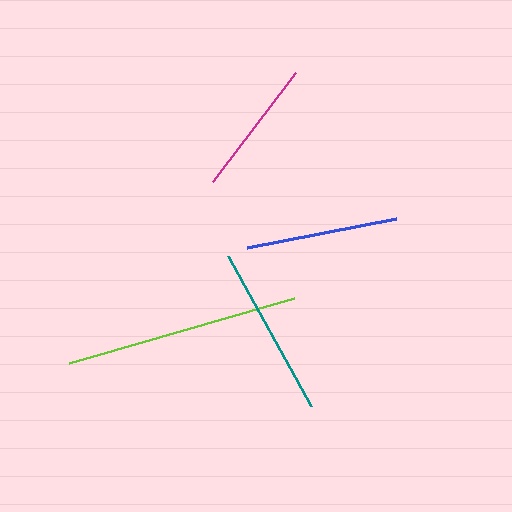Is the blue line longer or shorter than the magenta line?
The blue line is longer than the magenta line.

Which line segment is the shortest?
The magenta line is the shortest at approximately 137 pixels.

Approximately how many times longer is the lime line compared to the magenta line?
The lime line is approximately 1.7 times the length of the magenta line.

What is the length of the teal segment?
The teal segment is approximately 171 pixels long.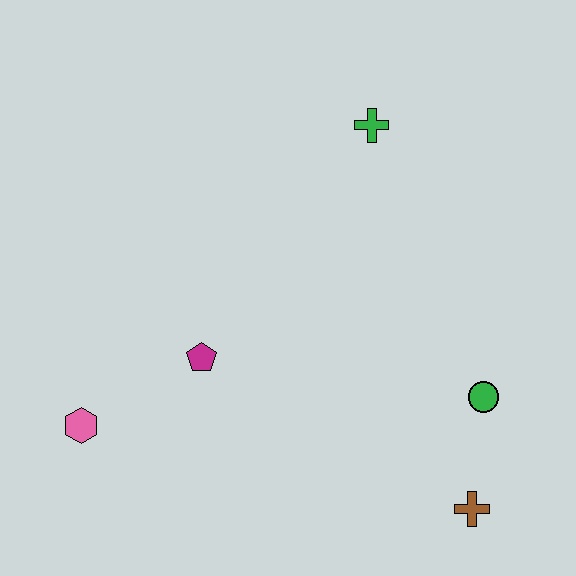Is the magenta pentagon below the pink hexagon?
No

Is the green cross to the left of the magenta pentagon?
No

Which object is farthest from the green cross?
The pink hexagon is farthest from the green cross.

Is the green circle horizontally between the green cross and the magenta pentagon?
No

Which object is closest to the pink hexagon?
The magenta pentagon is closest to the pink hexagon.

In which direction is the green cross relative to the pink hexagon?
The green cross is above the pink hexagon.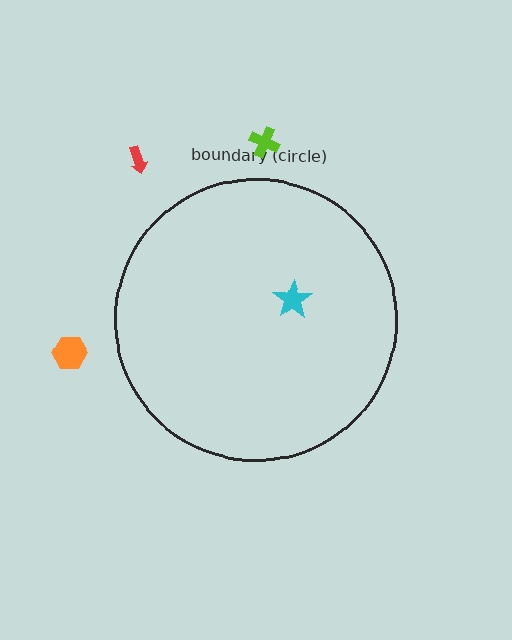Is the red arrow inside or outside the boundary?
Outside.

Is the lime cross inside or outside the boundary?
Outside.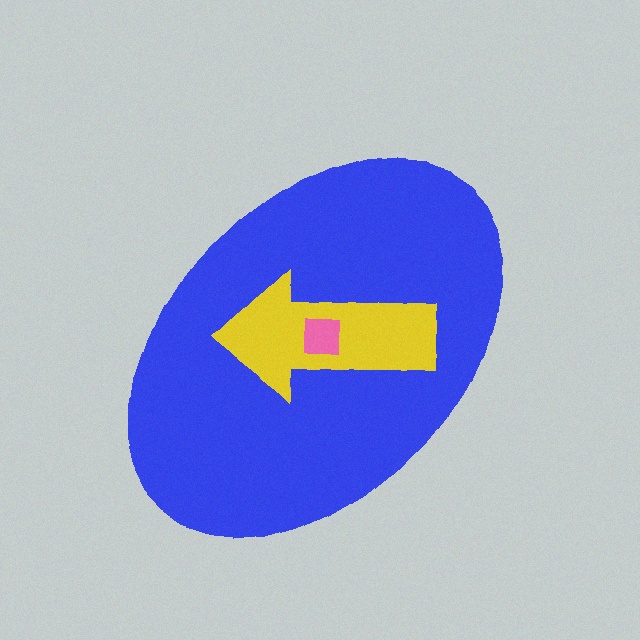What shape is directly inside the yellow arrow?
The pink square.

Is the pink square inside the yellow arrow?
Yes.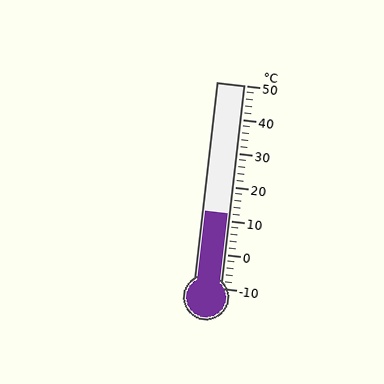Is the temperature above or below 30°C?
The temperature is below 30°C.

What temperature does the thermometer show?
The thermometer shows approximately 12°C.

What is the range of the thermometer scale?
The thermometer scale ranges from -10°C to 50°C.